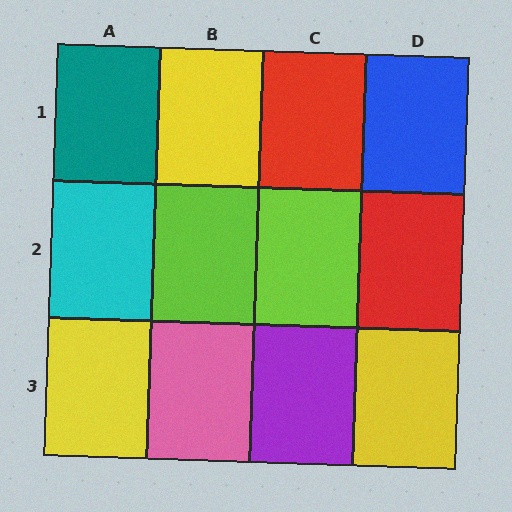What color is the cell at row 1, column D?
Blue.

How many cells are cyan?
1 cell is cyan.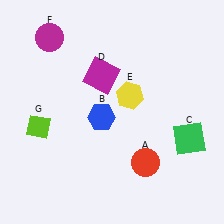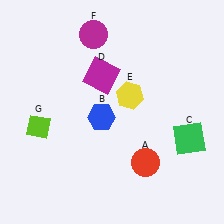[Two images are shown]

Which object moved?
The magenta circle (F) moved right.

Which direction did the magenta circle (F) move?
The magenta circle (F) moved right.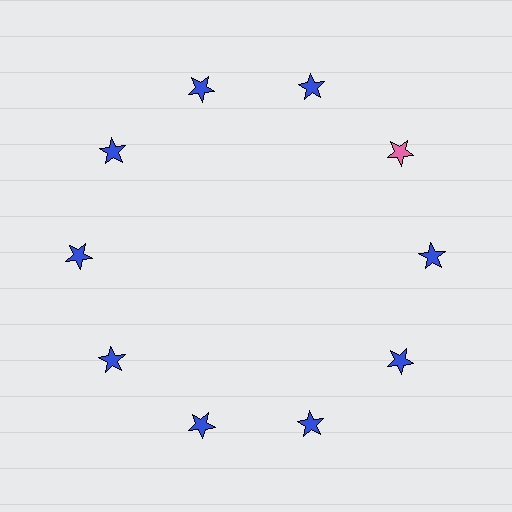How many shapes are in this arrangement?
There are 10 shapes arranged in a ring pattern.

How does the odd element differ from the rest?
It has a different color: pink instead of blue.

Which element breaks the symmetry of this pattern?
The pink star at roughly the 2 o'clock position breaks the symmetry. All other shapes are blue stars.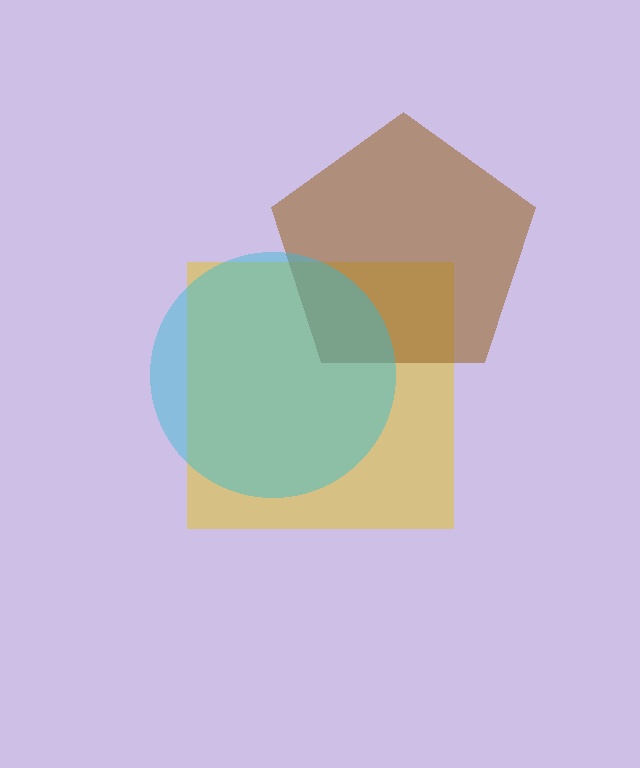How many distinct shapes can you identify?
There are 3 distinct shapes: a yellow square, a brown pentagon, a cyan circle.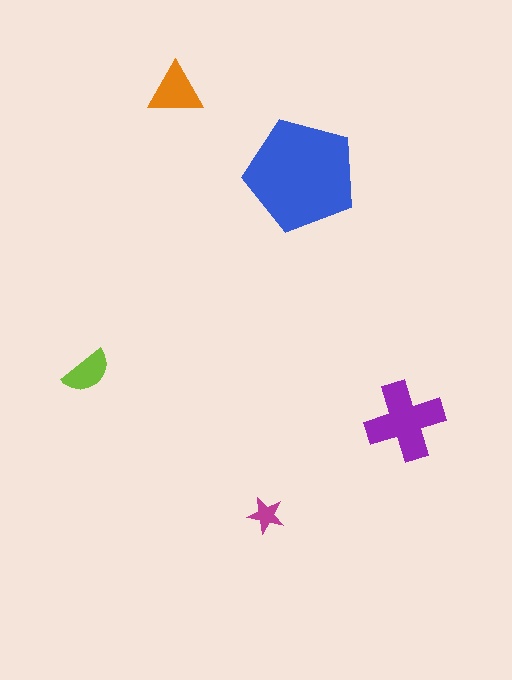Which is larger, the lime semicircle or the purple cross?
The purple cross.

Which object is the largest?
The blue pentagon.